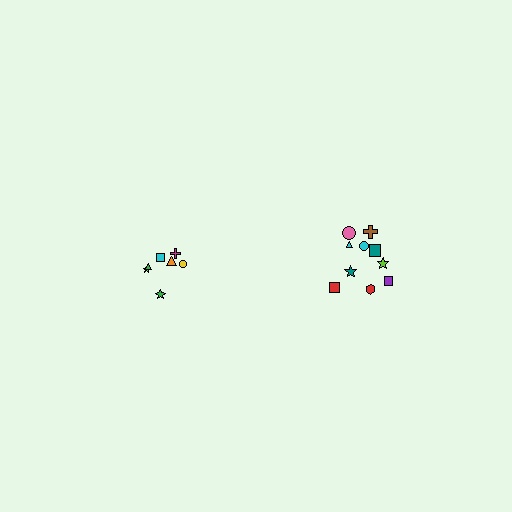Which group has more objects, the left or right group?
The right group.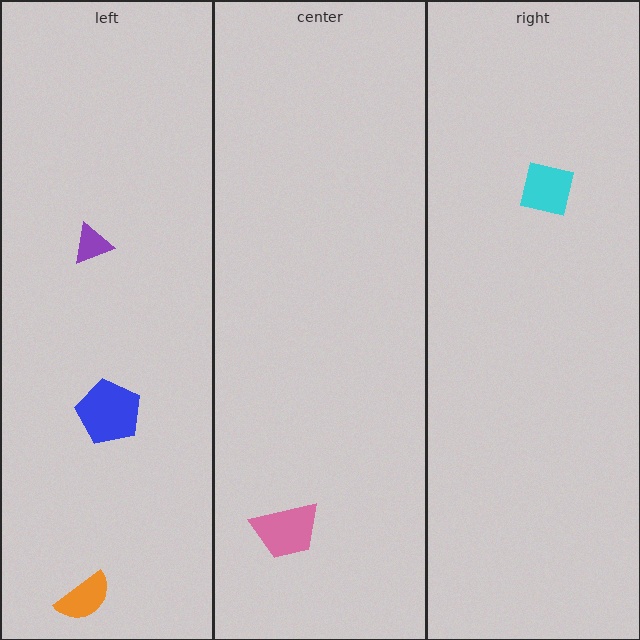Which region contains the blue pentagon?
The left region.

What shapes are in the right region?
The cyan square.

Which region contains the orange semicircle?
The left region.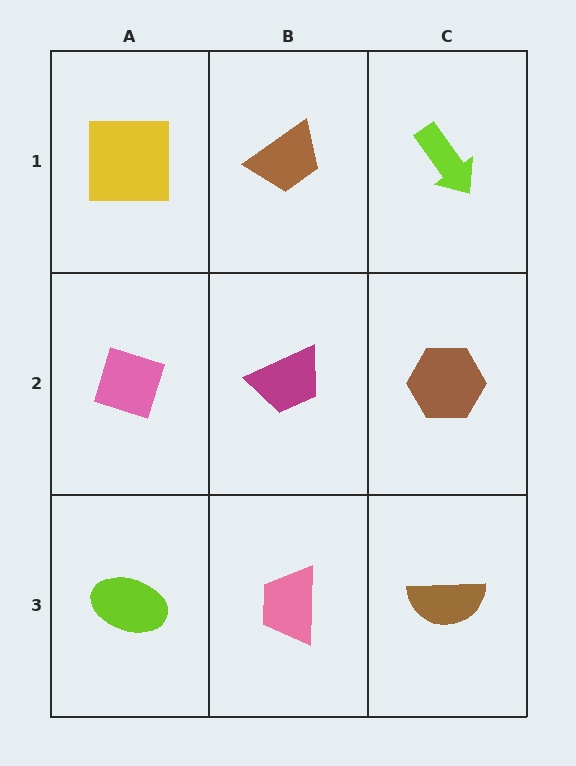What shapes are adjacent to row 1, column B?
A magenta trapezoid (row 2, column B), a yellow square (row 1, column A), a lime arrow (row 1, column C).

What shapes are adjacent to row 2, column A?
A yellow square (row 1, column A), a lime ellipse (row 3, column A), a magenta trapezoid (row 2, column B).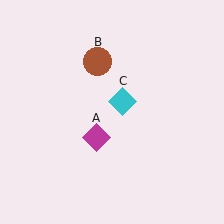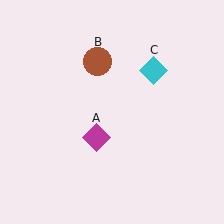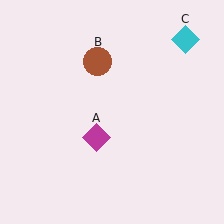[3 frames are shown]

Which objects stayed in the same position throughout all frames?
Magenta diamond (object A) and brown circle (object B) remained stationary.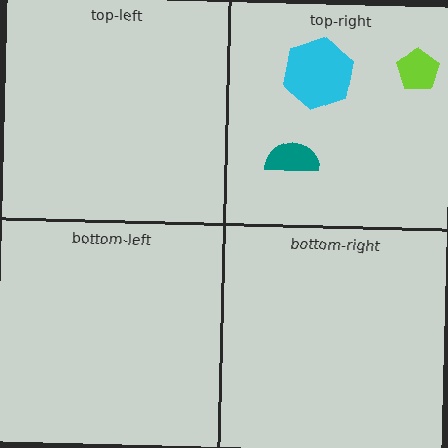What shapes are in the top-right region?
The cyan hexagon, the lime pentagon, the teal semicircle.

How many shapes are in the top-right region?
3.